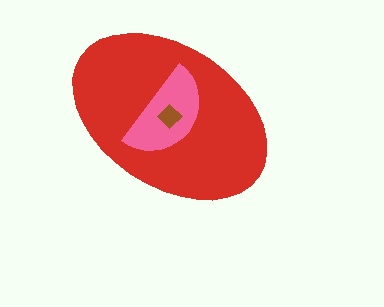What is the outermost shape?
The red ellipse.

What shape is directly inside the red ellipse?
The pink semicircle.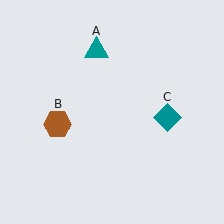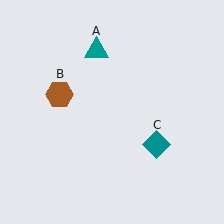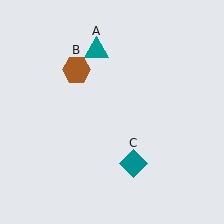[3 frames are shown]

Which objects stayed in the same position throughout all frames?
Teal triangle (object A) remained stationary.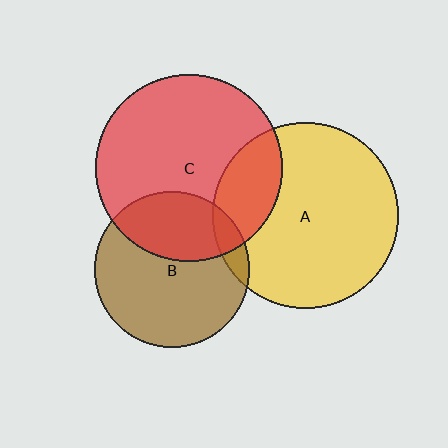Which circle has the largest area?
Circle C (red).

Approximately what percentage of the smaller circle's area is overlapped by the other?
Approximately 20%.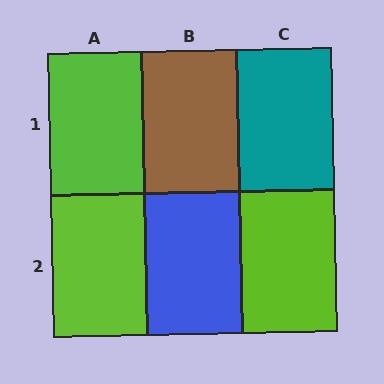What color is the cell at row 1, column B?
Brown.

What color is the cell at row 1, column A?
Lime.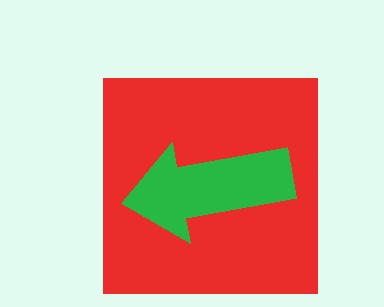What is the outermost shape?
The red square.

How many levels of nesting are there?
2.